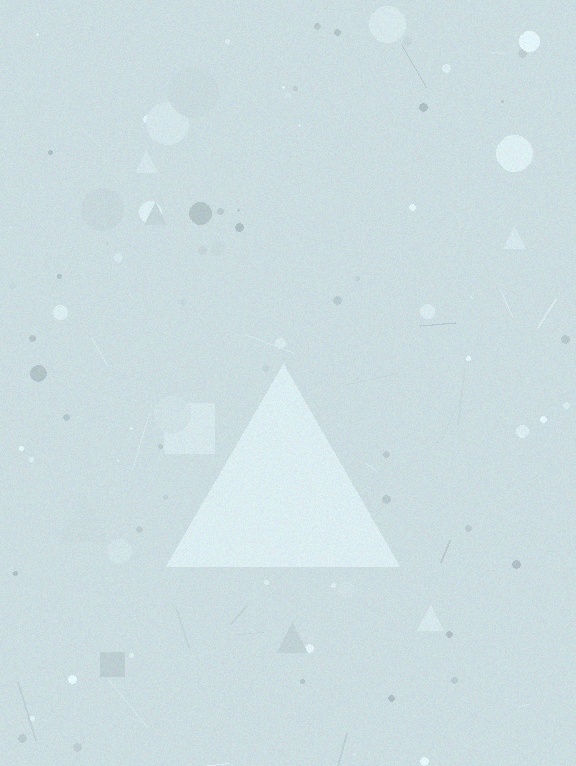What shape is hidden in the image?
A triangle is hidden in the image.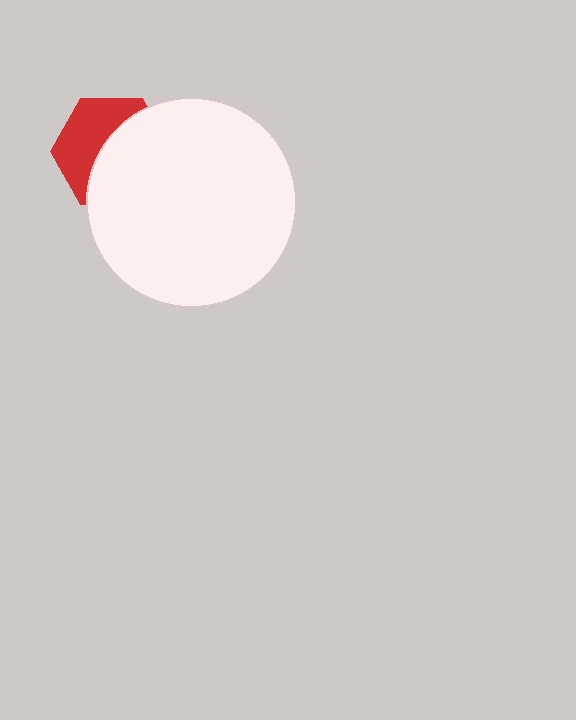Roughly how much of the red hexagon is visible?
A small part of it is visible (roughly 45%).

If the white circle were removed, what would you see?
You would see the complete red hexagon.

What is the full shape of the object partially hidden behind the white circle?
The partially hidden object is a red hexagon.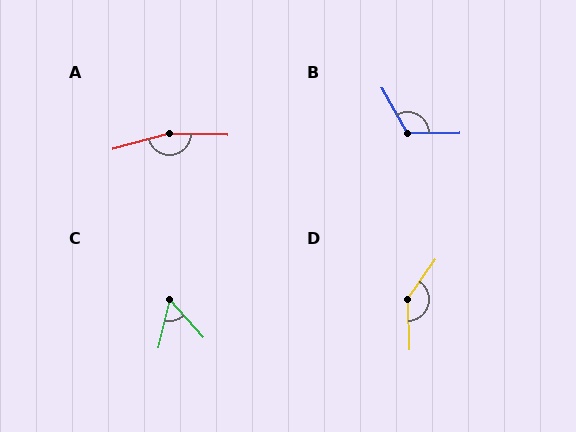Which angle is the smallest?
C, at approximately 55 degrees.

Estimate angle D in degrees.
Approximately 144 degrees.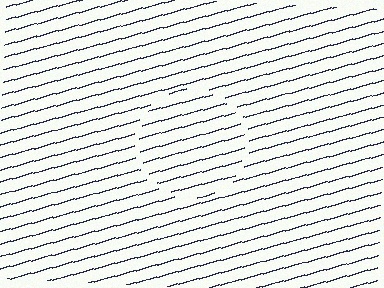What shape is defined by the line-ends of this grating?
An illusory circle. The interior of the shape contains the same grating, shifted by half a period — the contour is defined by the phase discontinuity where line-ends from the inner and outer gratings abut.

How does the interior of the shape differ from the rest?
The interior of the shape contains the same grating, shifted by half a period — the contour is defined by the phase discontinuity where line-ends from the inner and outer gratings abut.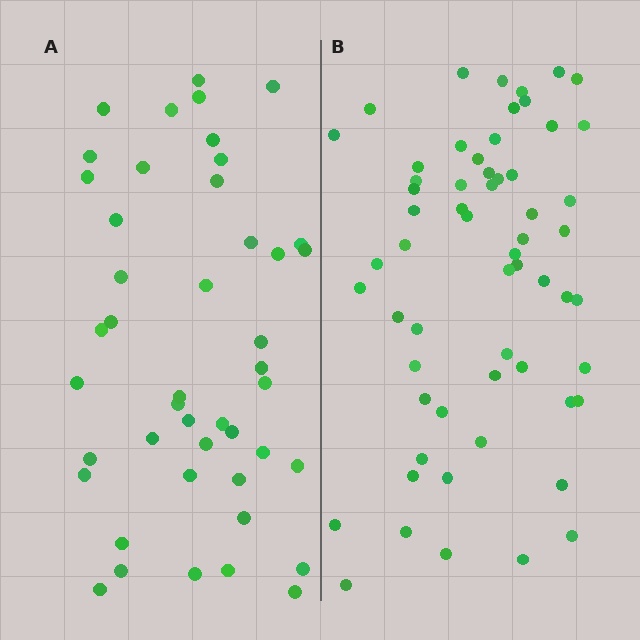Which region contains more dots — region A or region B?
Region B (the right region) has more dots.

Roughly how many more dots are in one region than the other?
Region B has approximately 15 more dots than region A.